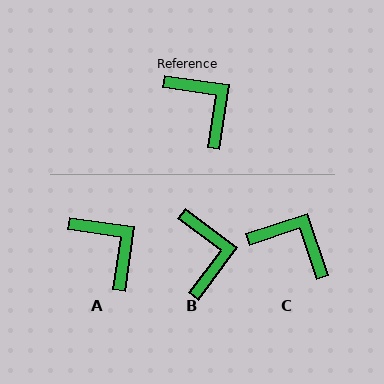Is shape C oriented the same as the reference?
No, it is off by about 27 degrees.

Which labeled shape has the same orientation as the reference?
A.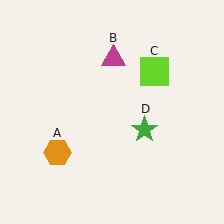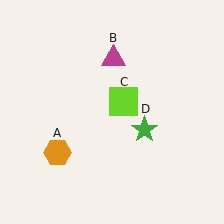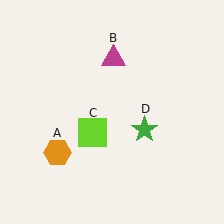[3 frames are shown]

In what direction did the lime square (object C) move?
The lime square (object C) moved down and to the left.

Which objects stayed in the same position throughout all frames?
Orange hexagon (object A) and magenta triangle (object B) and green star (object D) remained stationary.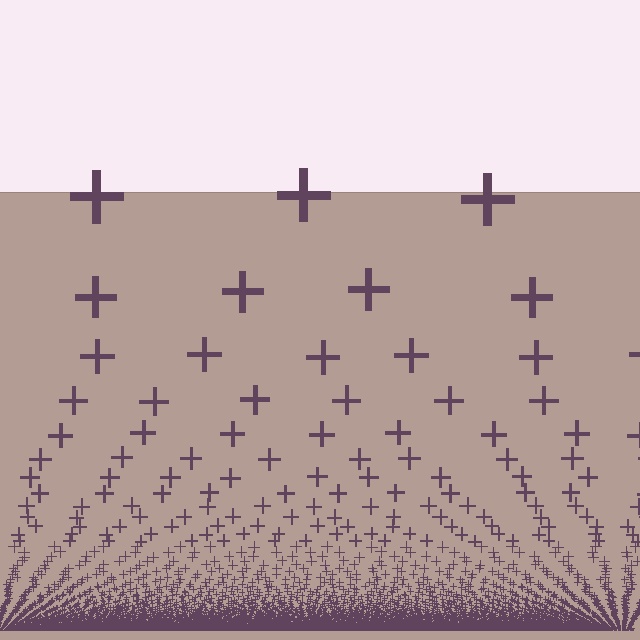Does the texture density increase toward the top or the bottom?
Density increases toward the bottom.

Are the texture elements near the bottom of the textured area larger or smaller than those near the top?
Smaller. The gradient is inverted — elements near the bottom are smaller and denser.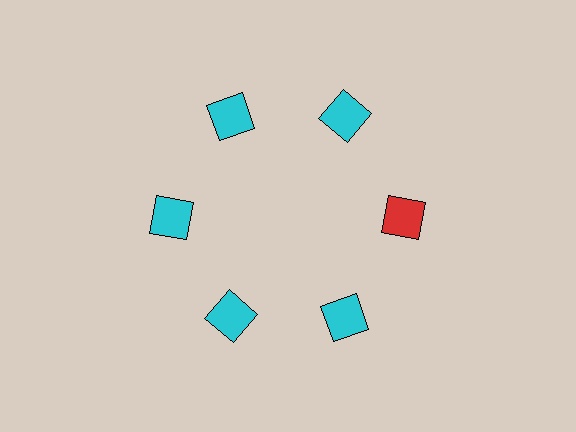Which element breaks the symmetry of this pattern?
The red square at roughly the 3 o'clock position breaks the symmetry. All other shapes are cyan squares.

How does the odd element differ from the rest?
It has a different color: red instead of cyan.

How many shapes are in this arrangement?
There are 6 shapes arranged in a ring pattern.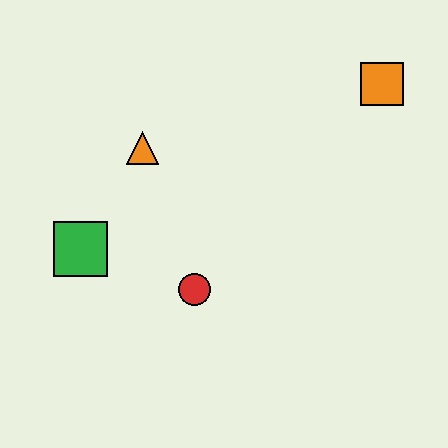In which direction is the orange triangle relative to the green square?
The orange triangle is above the green square.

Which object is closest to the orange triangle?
The green square is closest to the orange triangle.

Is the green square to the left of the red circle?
Yes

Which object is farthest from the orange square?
The green square is farthest from the orange square.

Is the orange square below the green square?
No